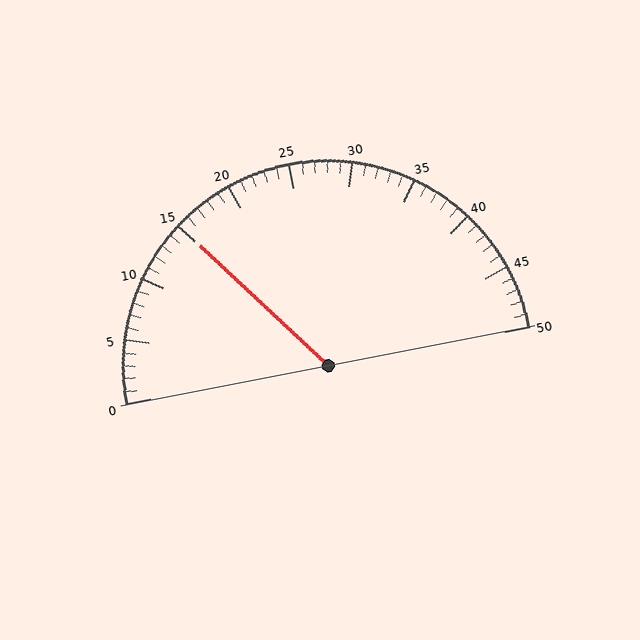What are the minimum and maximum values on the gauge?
The gauge ranges from 0 to 50.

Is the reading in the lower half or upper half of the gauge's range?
The reading is in the lower half of the range (0 to 50).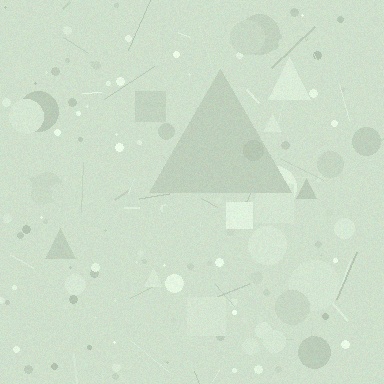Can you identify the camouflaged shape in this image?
The camouflaged shape is a triangle.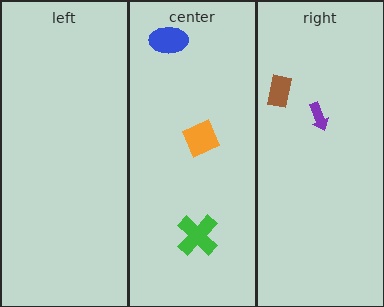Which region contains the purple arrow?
The right region.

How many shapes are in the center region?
3.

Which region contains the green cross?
The center region.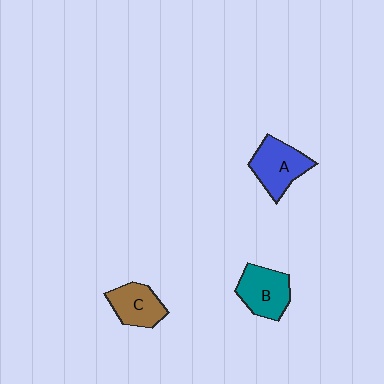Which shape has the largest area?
Shape A (blue).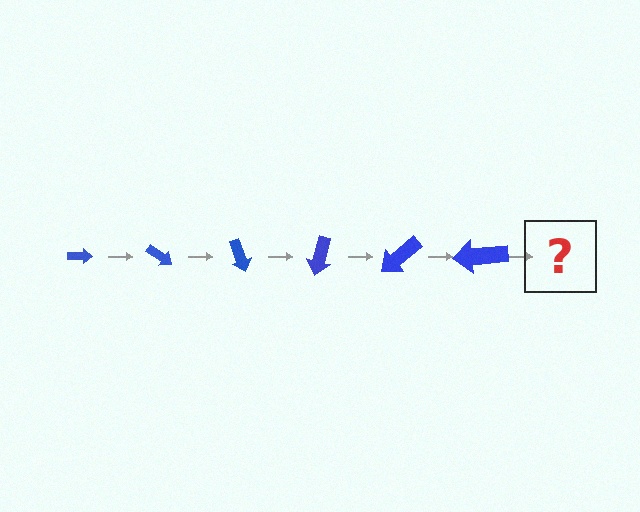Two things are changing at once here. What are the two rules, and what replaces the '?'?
The two rules are that the arrow grows larger each step and it rotates 35 degrees each step. The '?' should be an arrow, larger than the previous one and rotated 210 degrees from the start.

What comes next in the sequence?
The next element should be an arrow, larger than the previous one and rotated 210 degrees from the start.